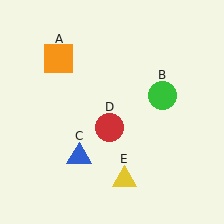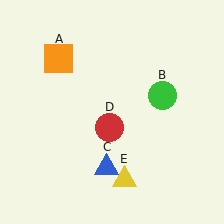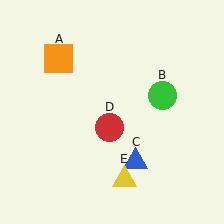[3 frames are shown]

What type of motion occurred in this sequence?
The blue triangle (object C) rotated counterclockwise around the center of the scene.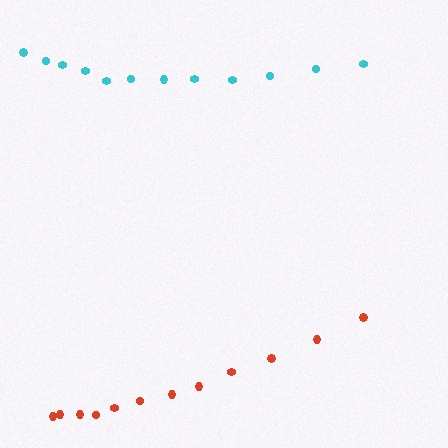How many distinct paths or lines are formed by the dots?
There are 2 distinct paths.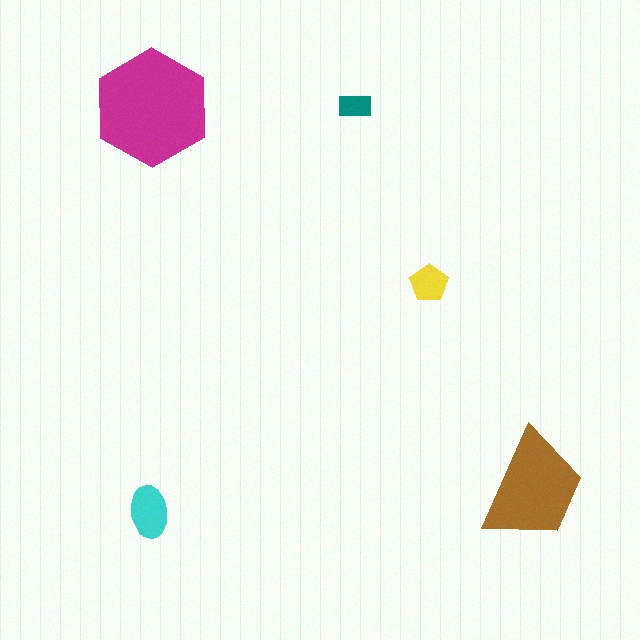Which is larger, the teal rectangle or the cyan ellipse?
The cyan ellipse.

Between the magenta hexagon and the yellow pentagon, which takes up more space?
The magenta hexagon.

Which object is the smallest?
The teal rectangle.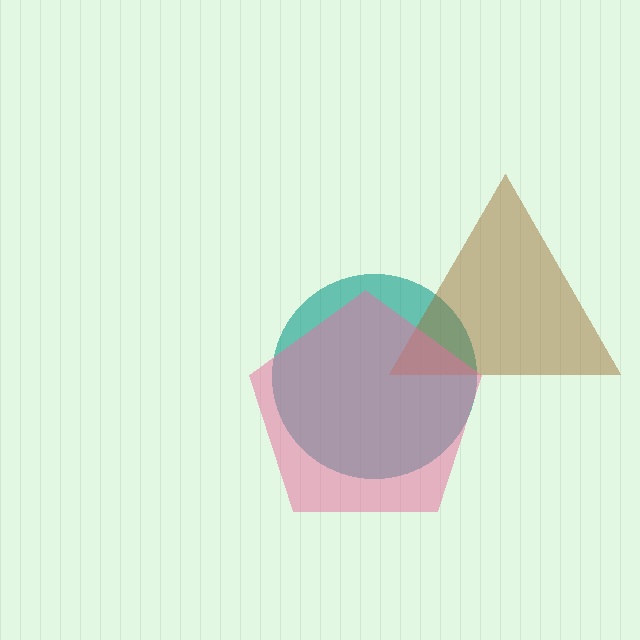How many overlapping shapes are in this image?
There are 3 overlapping shapes in the image.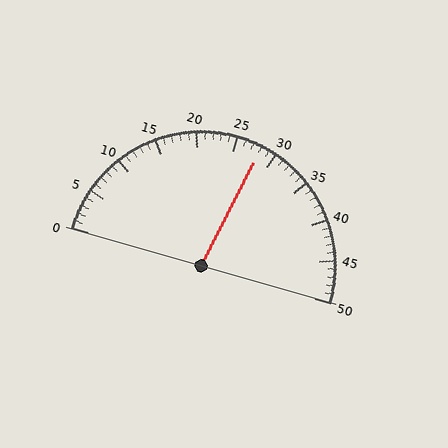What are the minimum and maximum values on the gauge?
The gauge ranges from 0 to 50.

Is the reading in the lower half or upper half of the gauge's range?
The reading is in the upper half of the range (0 to 50).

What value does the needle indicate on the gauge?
The needle indicates approximately 28.